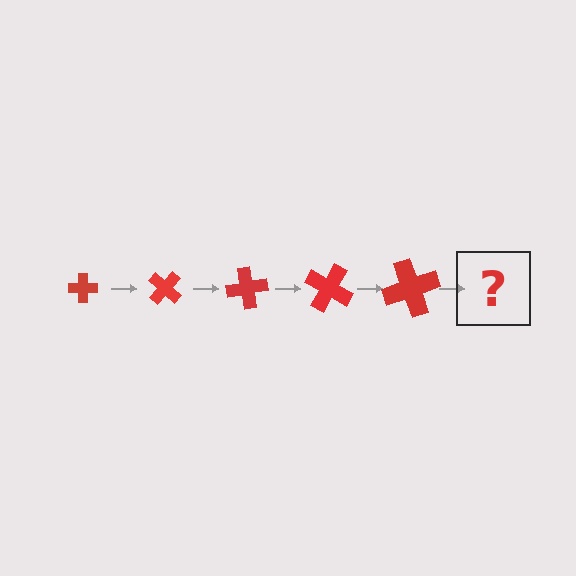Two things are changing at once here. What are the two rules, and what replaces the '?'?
The two rules are that the cross grows larger each step and it rotates 40 degrees each step. The '?' should be a cross, larger than the previous one and rotated 200 degrees from the start.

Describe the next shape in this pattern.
It should be a cross, larger than the previous one and rotated 200 degrees from the start.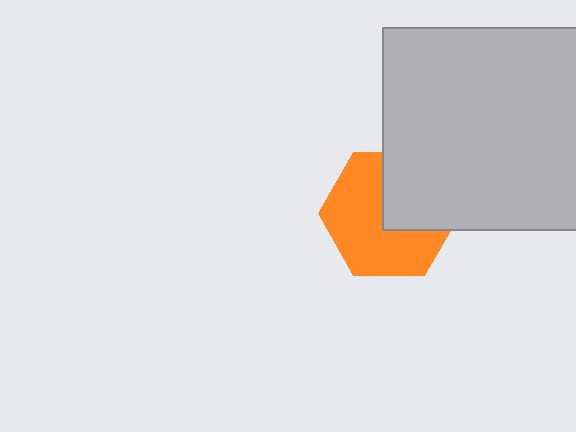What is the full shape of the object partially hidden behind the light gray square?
The partially hidden object is an orange hexagon.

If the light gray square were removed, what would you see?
You would see the complete orange hexagon.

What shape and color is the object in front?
The object in front is a light gray square.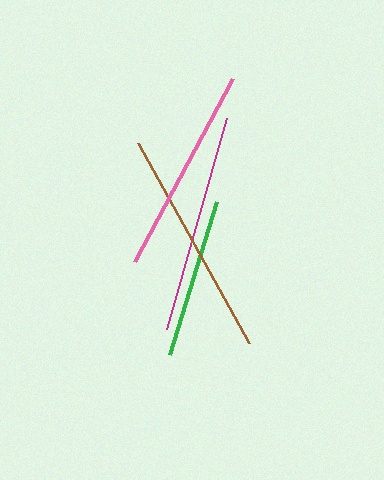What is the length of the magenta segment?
The magenta segment is approximately 219 pixels long.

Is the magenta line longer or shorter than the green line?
The magenta line is longer than the green line.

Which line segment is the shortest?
The green line is the shortest at approximately 160 pixels.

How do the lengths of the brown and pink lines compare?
The brown and pink lines are approximately the same length.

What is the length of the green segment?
The green segment is approximately 160 pixels long.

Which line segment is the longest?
The brown line is the longest at approximately 229 pixels.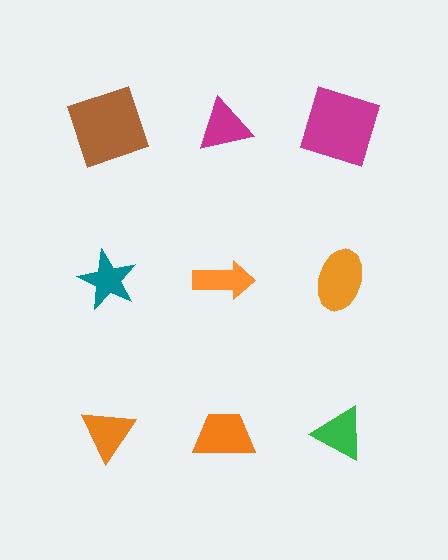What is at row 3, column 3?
A green triangle.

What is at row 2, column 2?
An orange arrow.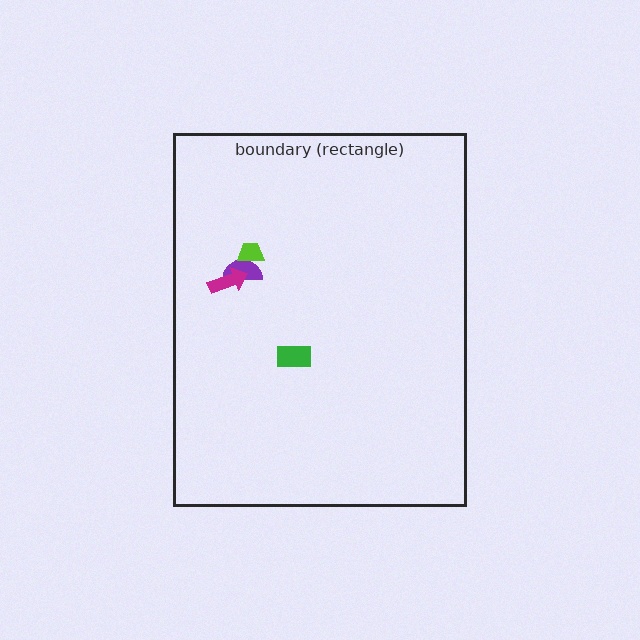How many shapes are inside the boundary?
4 inside, 0 outside.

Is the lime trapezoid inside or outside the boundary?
Inside.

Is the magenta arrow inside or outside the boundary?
Inside.